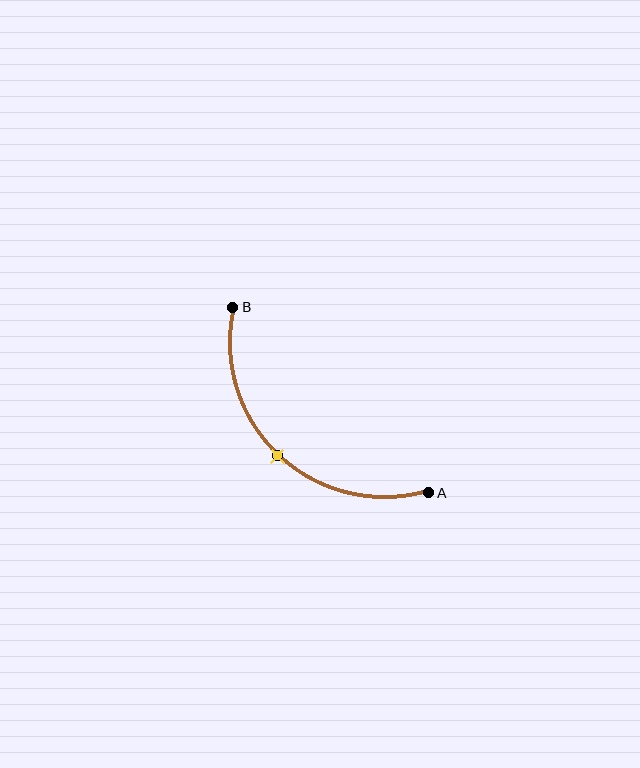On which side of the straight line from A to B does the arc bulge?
The arc bulges below and to the left of the straight line connecting A and B.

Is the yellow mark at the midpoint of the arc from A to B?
Yes. The yellow mark lies on the arc at equal arc-length from both A and B — it is the arc midpoint.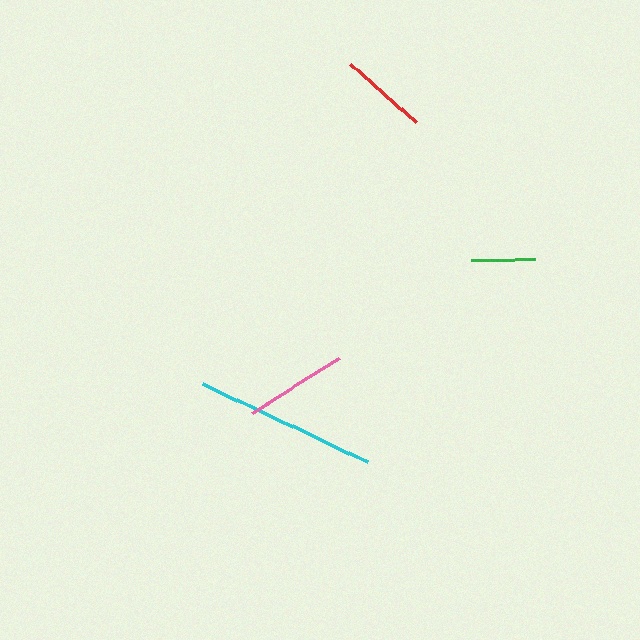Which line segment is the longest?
The cyan line is the longest at approximately 182 pixels.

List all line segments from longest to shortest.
From longest to shortest: cyan, pink, red, green.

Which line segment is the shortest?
The green line is the shortest at approximately 64 pixels.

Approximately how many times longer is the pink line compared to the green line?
The pink line is approximately 1.6 times the length of the green line.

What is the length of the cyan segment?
The cyan segment is approximately 182 pixels long.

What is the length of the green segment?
The green segment is approximately 64 pixels long.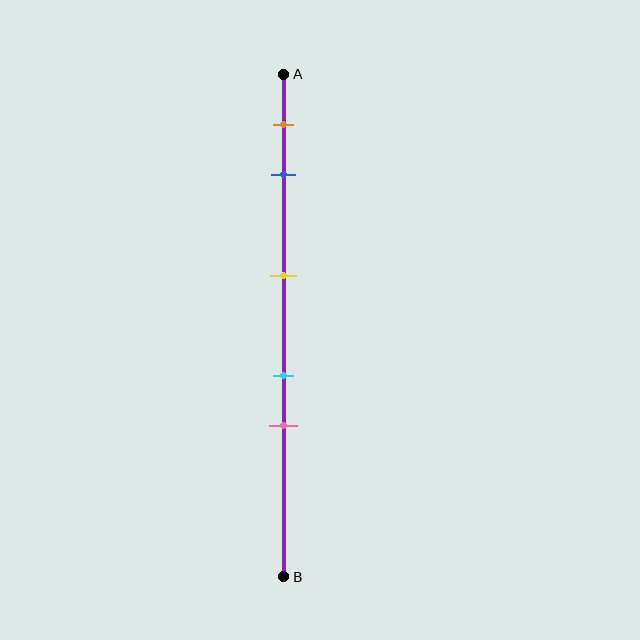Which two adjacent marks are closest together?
The cyan and pink marks are the closest adjacent pair.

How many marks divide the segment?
There are 5 marks dividing the segment.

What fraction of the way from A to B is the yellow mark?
The yellow mark is approximately 40% (0.4) of the way from A to B.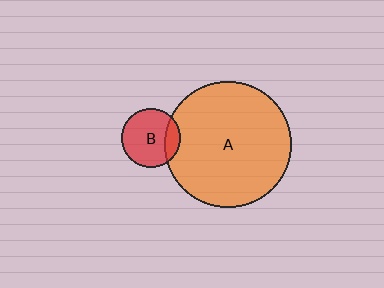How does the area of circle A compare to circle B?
Approximately 4.6 times.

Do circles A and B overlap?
Yes.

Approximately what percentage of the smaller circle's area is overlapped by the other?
Approximately 20%.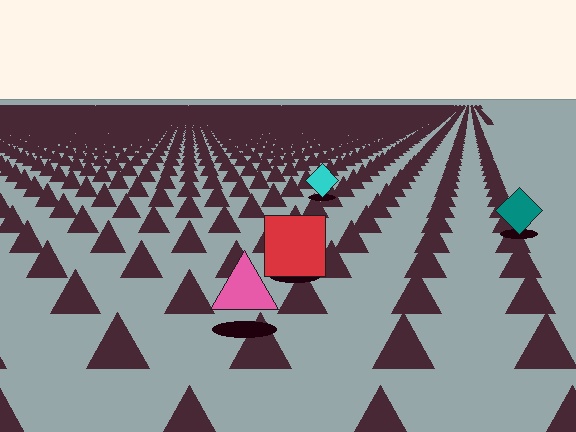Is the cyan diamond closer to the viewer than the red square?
No. The red square is closer — you can tell from the texture gradient: the ground texture is coarser near it.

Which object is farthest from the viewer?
The cyan diamond is farthest from the viewer. It appears smaller and the ground texture around it is denser.